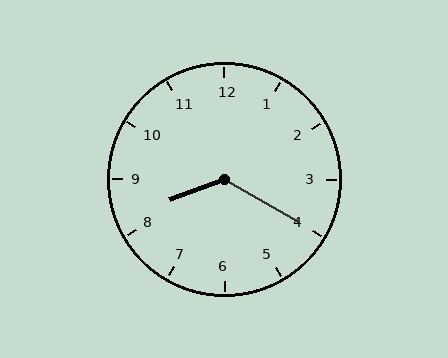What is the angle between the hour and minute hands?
Approximately 130 degrees.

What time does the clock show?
8:20.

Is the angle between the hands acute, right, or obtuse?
It is obtuse.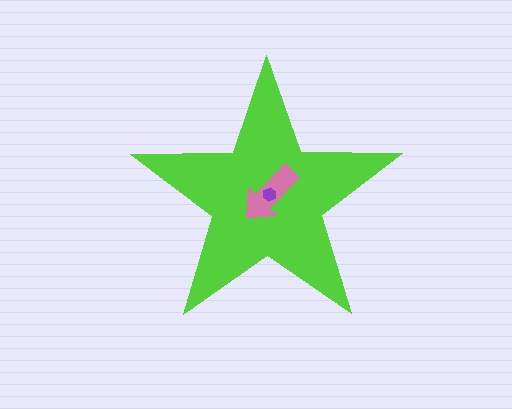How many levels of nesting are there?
3.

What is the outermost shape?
The lime star.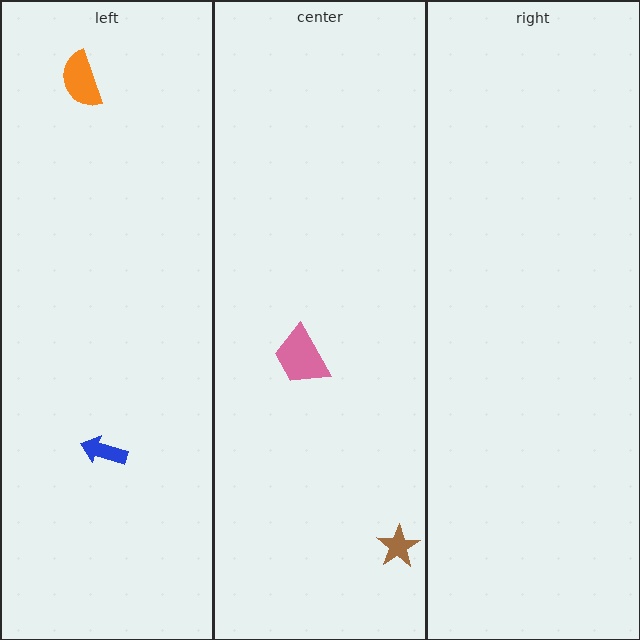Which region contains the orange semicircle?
The left region.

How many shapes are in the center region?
2.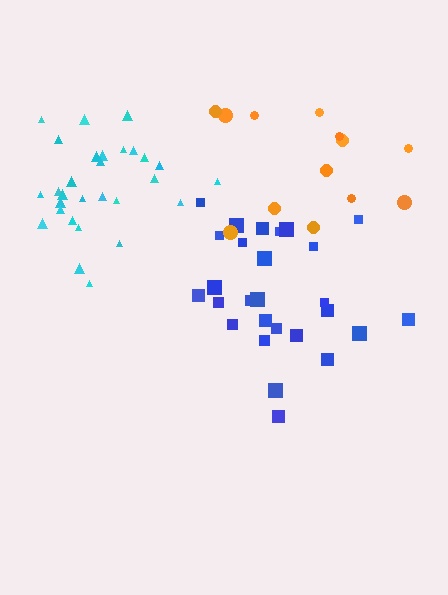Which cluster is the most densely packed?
Cyan.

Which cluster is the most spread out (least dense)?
Orange.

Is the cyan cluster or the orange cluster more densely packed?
Cyan.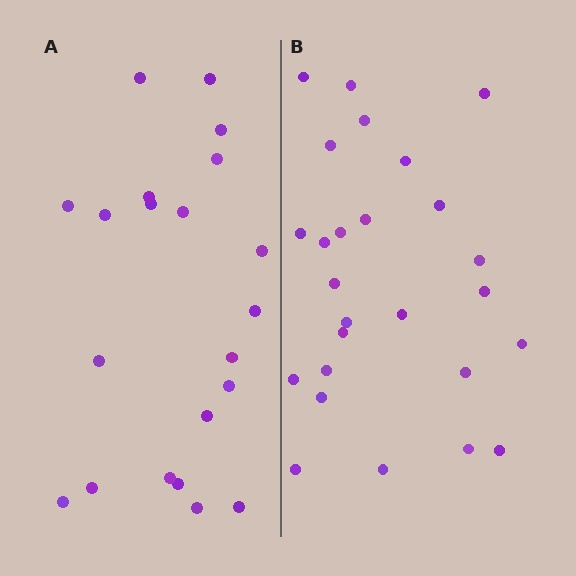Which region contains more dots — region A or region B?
Region B (the right region) has more dots.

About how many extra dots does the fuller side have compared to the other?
Region B has about 5 more dots than region A.